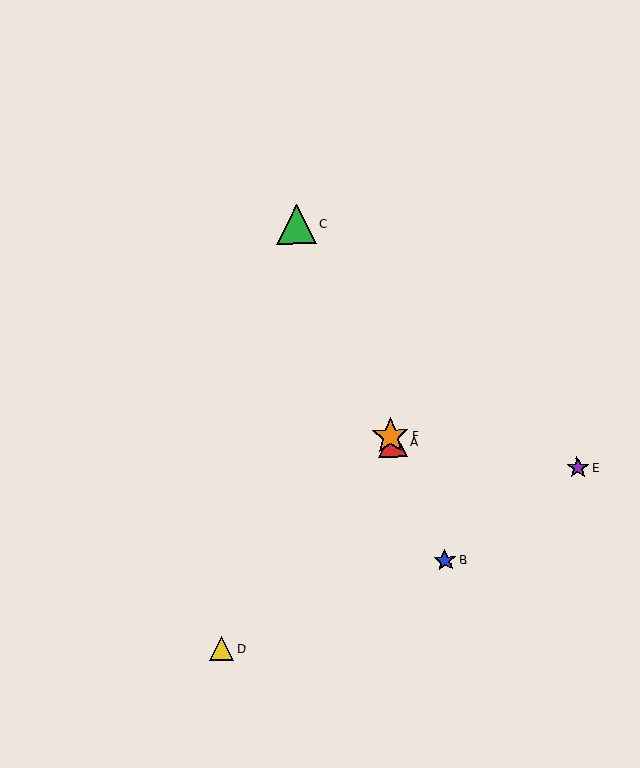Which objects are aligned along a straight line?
Objects A, B, C, F are aligned along a straight line.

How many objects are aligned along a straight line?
4 objects (A, B, C, F) are aligned along a straight line.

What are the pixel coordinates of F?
Object F is at (390, 436).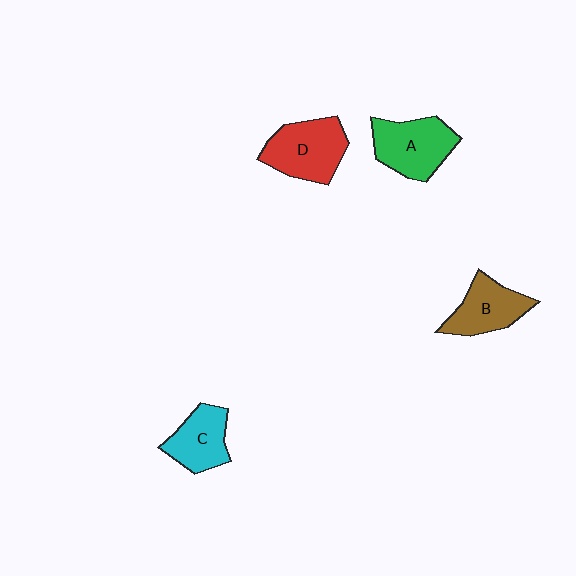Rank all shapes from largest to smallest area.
From largest to smallest: D (red), A (green), B (brown), C (cyan).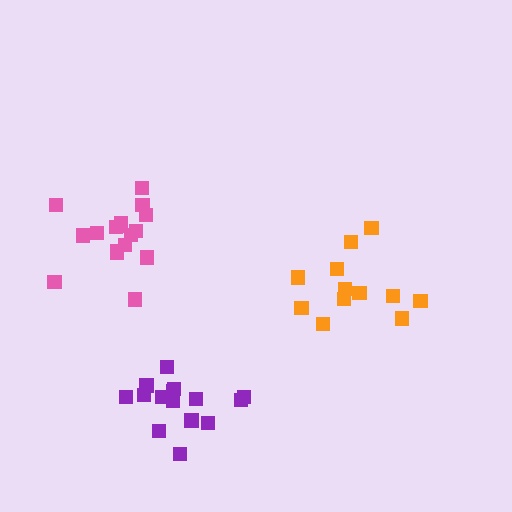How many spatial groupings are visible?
There are 3 spatial groupings.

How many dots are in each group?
Group 1: 12 dots, Group 2: 15 dots, Group 3: 17 dots (44 total).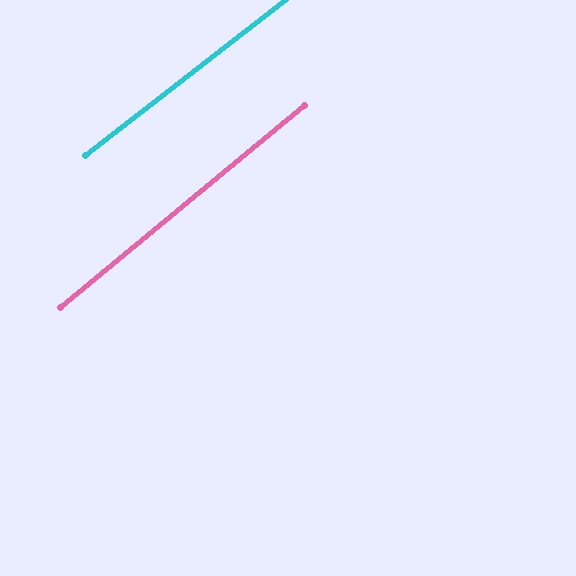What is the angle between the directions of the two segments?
Approximately 2 degrees.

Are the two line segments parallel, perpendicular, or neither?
Parallel — their directions differ by only 1.6°.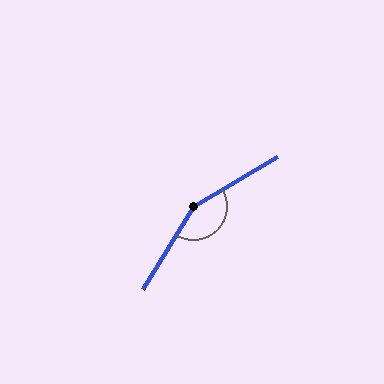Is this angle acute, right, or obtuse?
It is obtuse.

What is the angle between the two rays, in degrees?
Approximately 153 degrees.